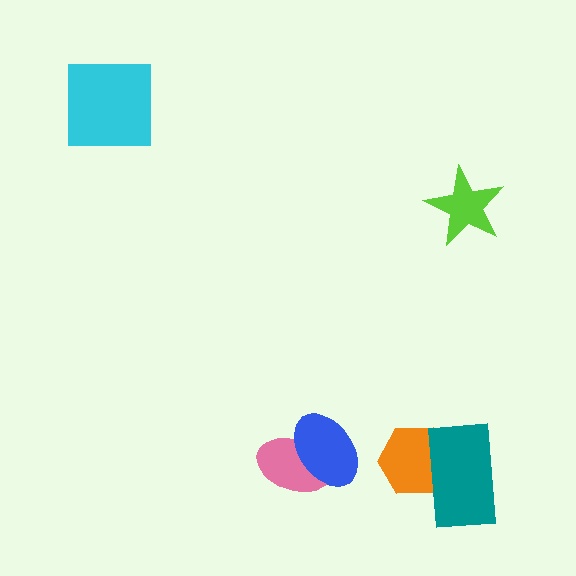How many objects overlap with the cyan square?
0 objects overlap with the cyan square.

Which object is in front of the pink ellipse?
The blue ellipse is in front of the pink ellipse.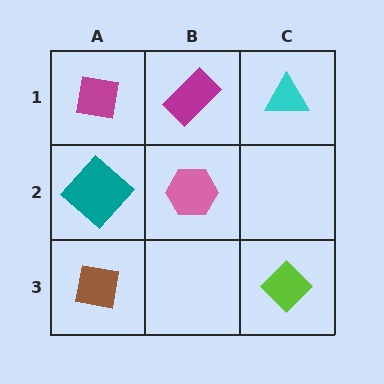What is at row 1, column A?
A magenta square.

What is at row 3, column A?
A brown square.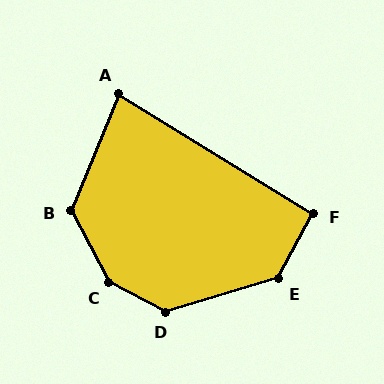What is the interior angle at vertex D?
Approximately 136 degrees (obtuse).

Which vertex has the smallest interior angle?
A, at approximately 81 degrees.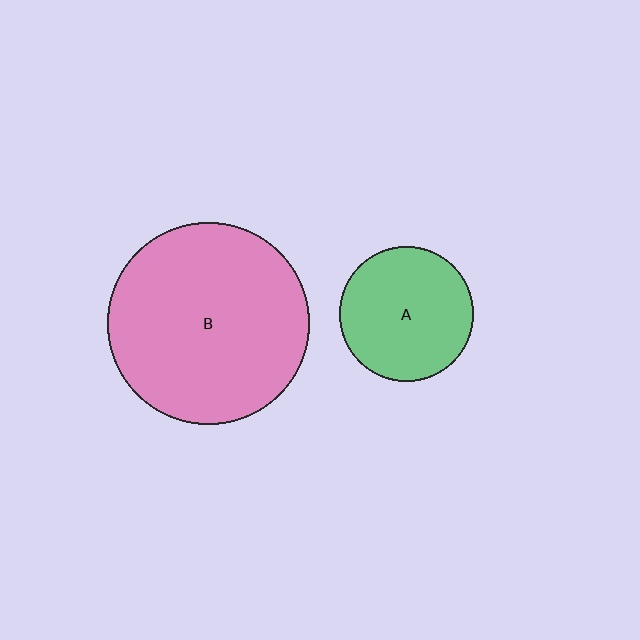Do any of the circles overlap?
No, none of the circles overlap.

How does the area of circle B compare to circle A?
Approximately 2.2 times.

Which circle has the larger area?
Circle B (pink).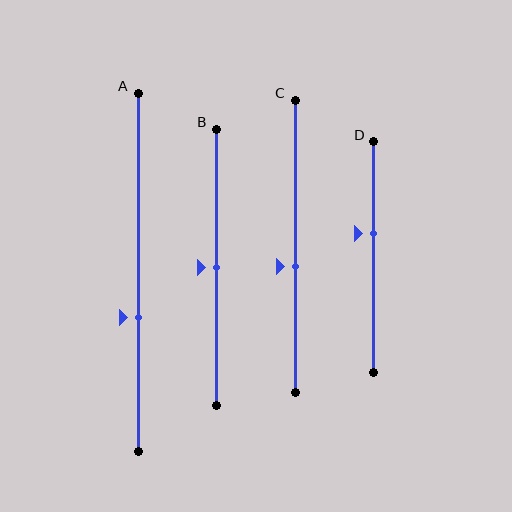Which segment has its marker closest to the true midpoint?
Segment B has its marker closest to the true midpoint.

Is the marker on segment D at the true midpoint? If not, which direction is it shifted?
No, the marker on segment D is shifted upward by about 10% of the segment length.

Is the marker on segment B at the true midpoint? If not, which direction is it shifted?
Yes, the marker on segment B is at the true midpoint.